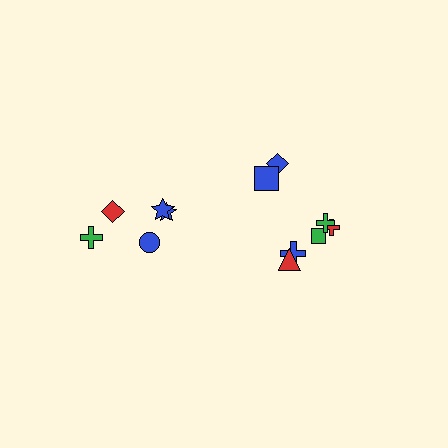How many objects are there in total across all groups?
There are 12 objects.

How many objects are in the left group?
There are 5 objects.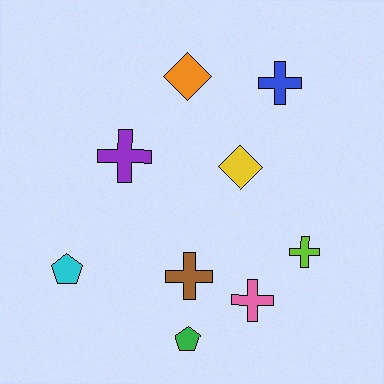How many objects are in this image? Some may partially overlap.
There are 9 objects.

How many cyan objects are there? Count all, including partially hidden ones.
There is 1 cyan object.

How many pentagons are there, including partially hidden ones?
There are 2 pentagons.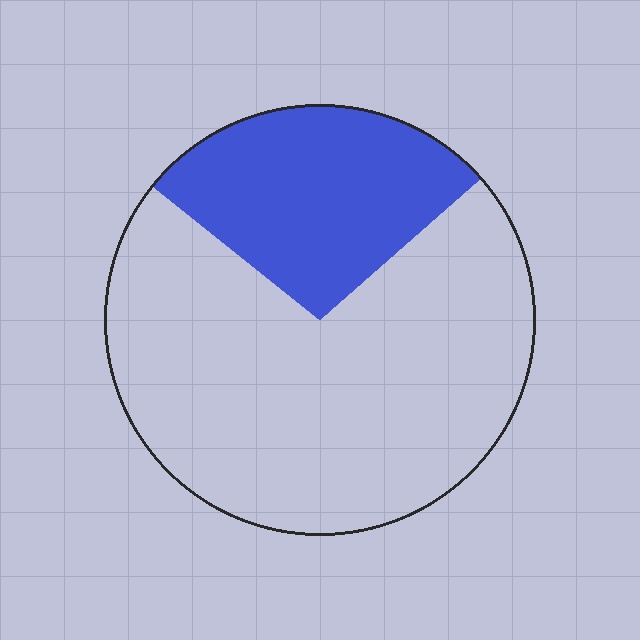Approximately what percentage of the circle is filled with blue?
Approximately 30%.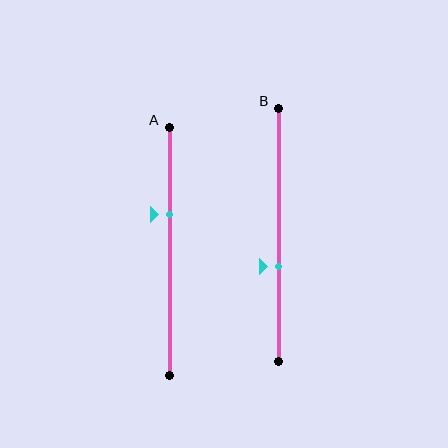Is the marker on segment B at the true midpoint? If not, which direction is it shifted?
No, the marker on segment B is shifted downward by about 12% of the segment length.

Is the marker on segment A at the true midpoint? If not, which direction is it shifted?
No, the marker on segment A is shifted upward by about 15% of the segment length.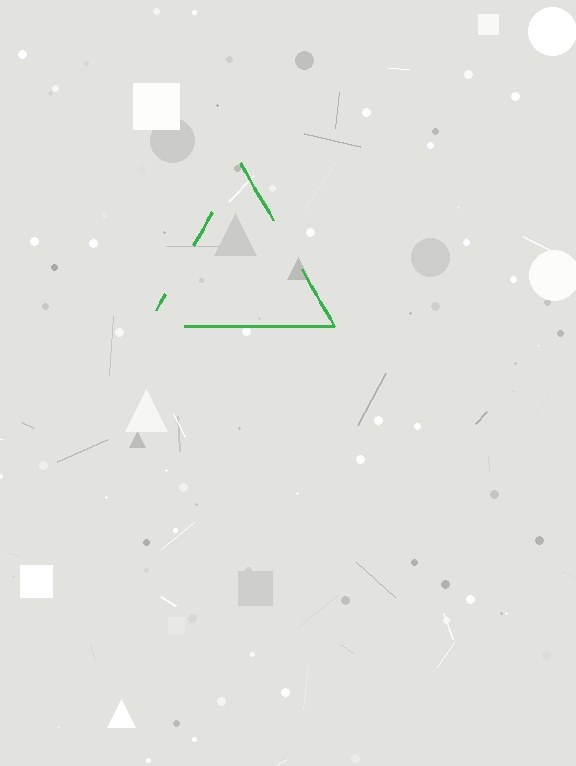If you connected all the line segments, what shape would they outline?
They would outline a triangle.